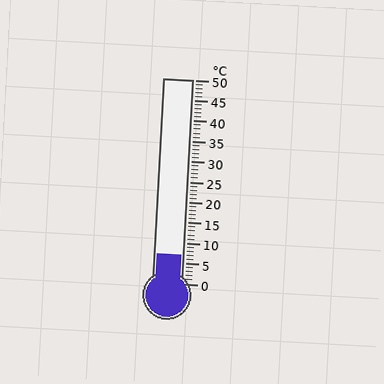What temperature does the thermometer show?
The thermometer shows approximately 7°C.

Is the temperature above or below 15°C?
The temperature is below 15°C.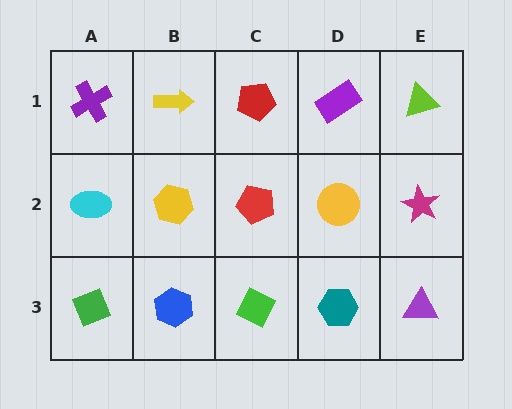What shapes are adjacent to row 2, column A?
A purple cross (row 1, column A), a green diamond (row 3, column A), a yellow hexagon (row 2, column B).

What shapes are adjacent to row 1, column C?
A red pentagon (row 2, column C), a yellow arrow (row 1, column B), a purple rectangle (row 1, column D).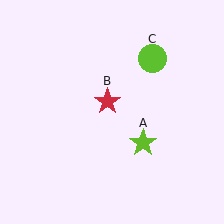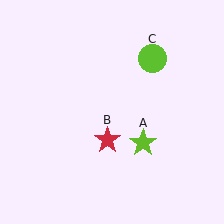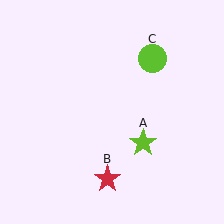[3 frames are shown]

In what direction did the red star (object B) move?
The red star (object B) moved down.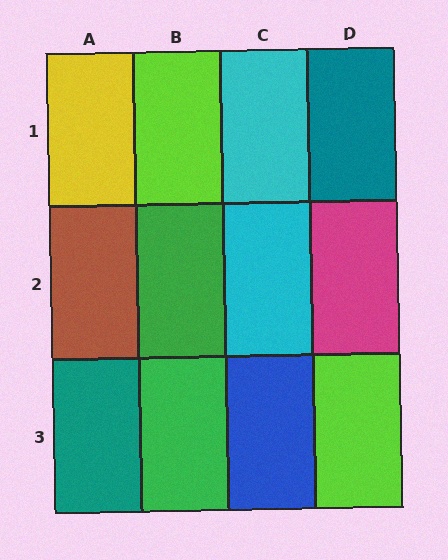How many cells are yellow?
1 cell is yellow.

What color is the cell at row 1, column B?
Lime.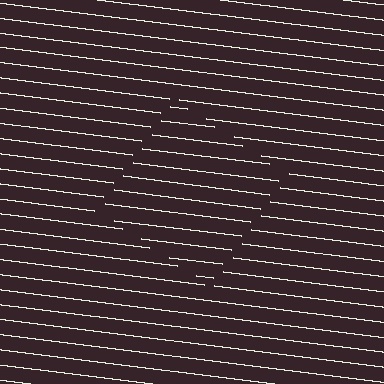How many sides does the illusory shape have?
4 sides — the line-ends trace a square.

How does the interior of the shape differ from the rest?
The interior of the shape contains the same grating, shifted by half a period — the contour is defined by the phase discontinuity where line-ends from the inner and outer gratings abut.